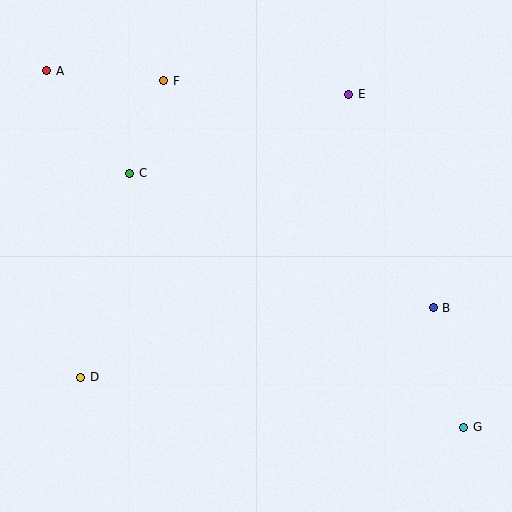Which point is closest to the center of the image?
Point C at (130, 173) is closest to the center.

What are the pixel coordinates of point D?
Point D is at (81, 377).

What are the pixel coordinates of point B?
Point B is at (433, 308).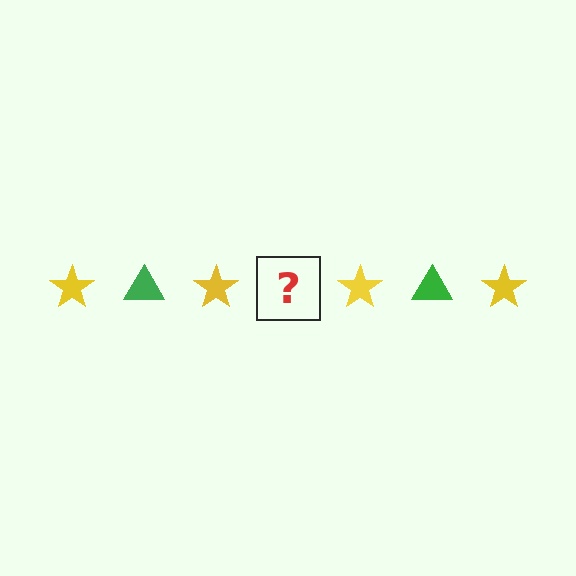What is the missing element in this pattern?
The missing element is a green triangle.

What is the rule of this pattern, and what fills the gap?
The rule is that the pattern alternates between yellow star and green triangle. The gap should be filled with a green triangle.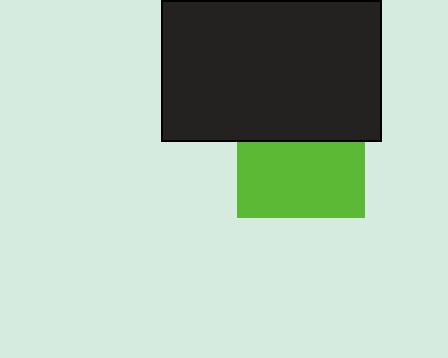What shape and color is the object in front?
The object in front is a black rectangle.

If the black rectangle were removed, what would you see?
You would see the complete lime square.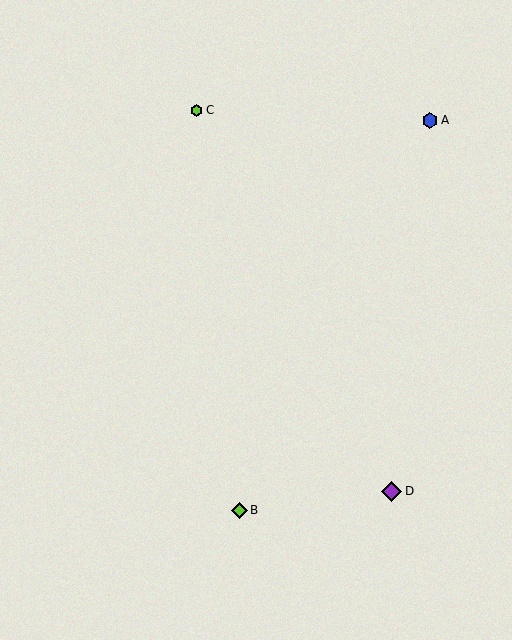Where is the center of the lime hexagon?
The center of the lime hexagon is at (197, 110).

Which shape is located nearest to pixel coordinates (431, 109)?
The blue hexagon (labeled A) at (430, 120) is nearest to that location.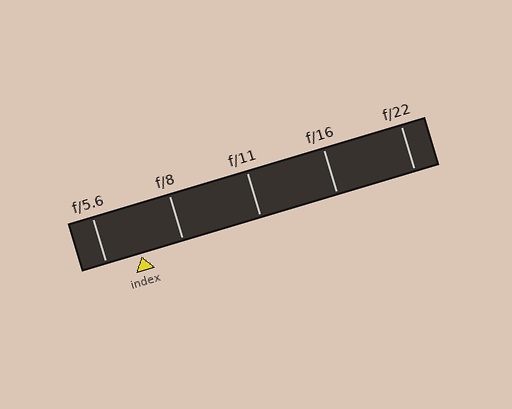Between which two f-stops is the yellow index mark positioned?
The index mark is between f/5.6 and f/8.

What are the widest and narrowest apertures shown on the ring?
The widest aperture shown is f/5.6 and the narrowest is f/22.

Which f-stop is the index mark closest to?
The index mark is closest to f/5.6.